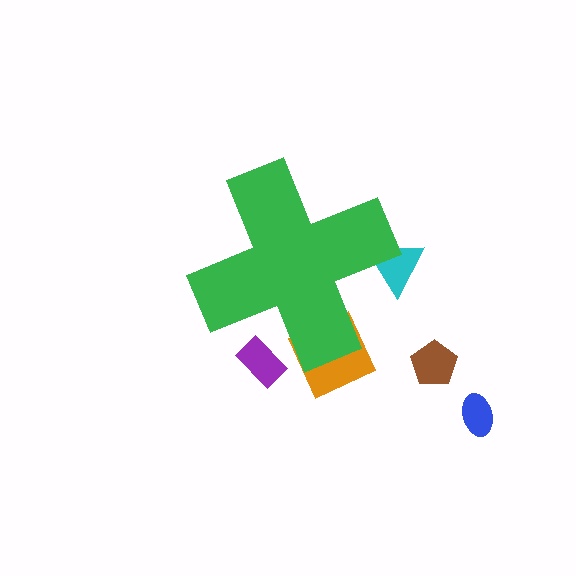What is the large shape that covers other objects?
A green cross.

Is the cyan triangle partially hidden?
Yes, the cyan triangle is partially hidden behind the green cross.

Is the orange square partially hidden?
Yes, the orange square is partially hidden behind the green cross.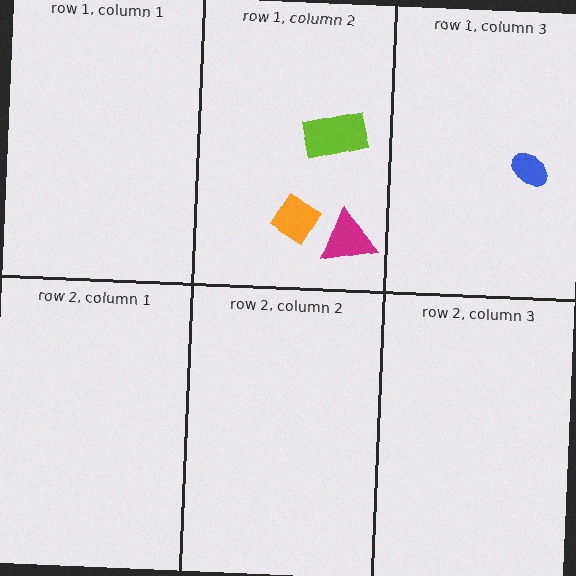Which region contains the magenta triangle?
The row 1, column 2 region.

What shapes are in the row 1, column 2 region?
The magenta triangle, the lime rectangle, the orange diamond.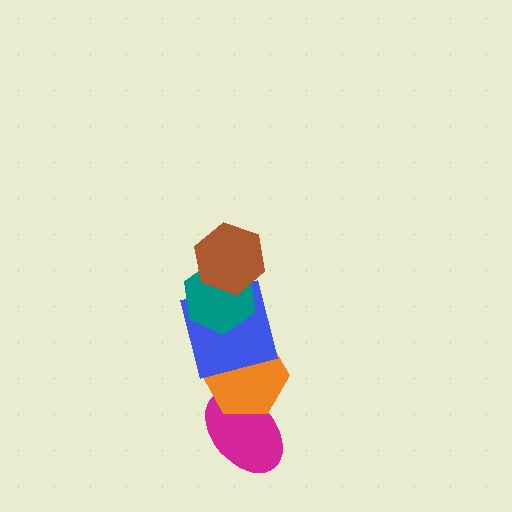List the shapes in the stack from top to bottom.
From top to bottom: the brown hexagon, the teal hexagon, the blue square, the orange hexagon, the magenta ellipse.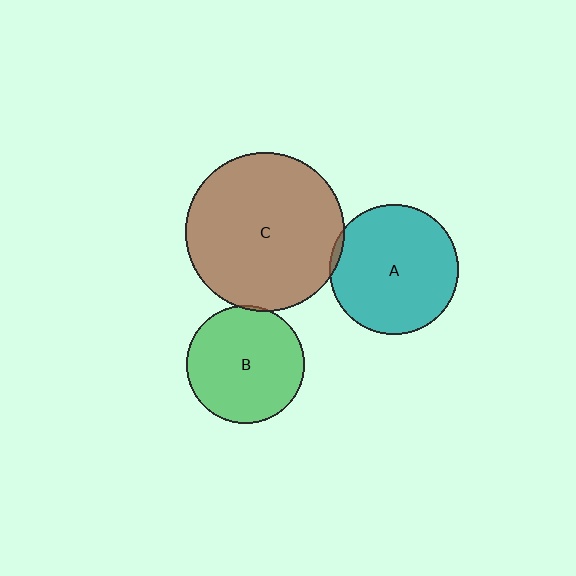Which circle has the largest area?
Circle C (brown).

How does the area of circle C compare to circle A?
Approximately 1.5 times.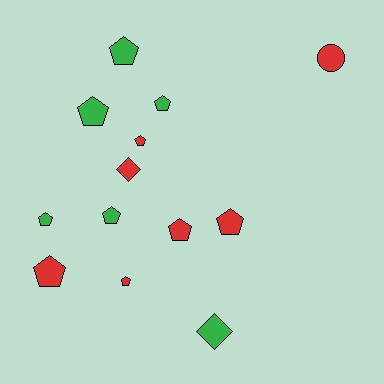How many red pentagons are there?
There are 5 red pentagons.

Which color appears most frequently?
Red, with 7 objects.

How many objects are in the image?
There are 13 objects.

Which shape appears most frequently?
Pentagon, with 10 objects.